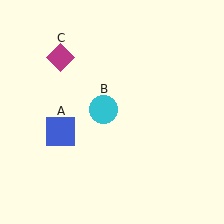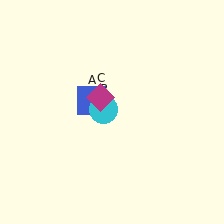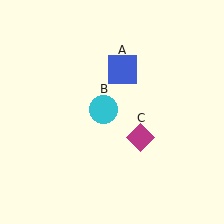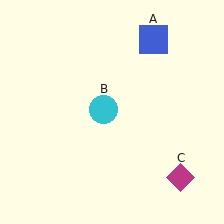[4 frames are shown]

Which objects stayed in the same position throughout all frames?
Cyan circle (object B) remained stationary.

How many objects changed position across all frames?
2 objects changed position: blue square (object A), magenta diamond (object C).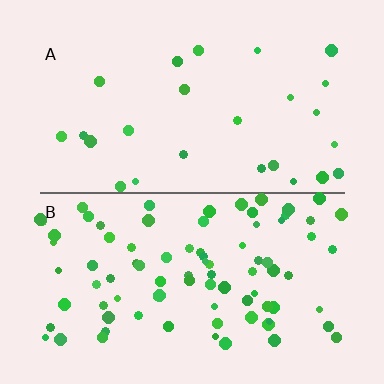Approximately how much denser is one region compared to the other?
Approximately 3.4× — region B over region A.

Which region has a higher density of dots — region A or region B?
B (the bottom).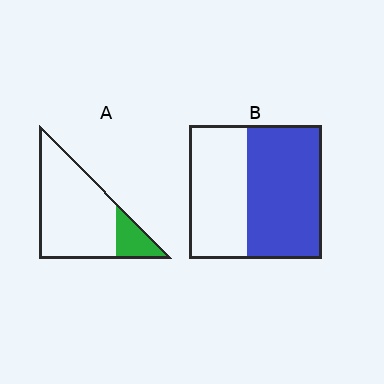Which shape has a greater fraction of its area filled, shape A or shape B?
Shape B.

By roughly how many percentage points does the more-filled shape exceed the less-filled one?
By roughly 40 percentage points (B over A).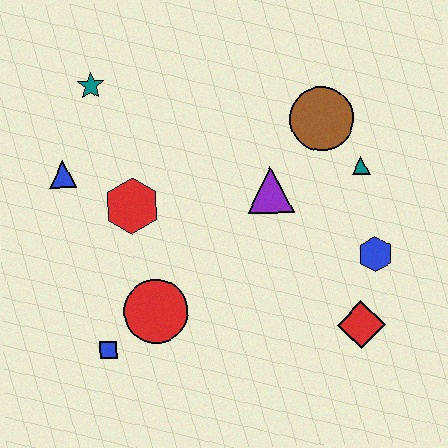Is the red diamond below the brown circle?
Yes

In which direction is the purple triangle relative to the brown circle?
The purple triangle is below the brown circle.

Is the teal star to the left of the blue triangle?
No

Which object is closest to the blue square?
The red circle is closest to the blue square.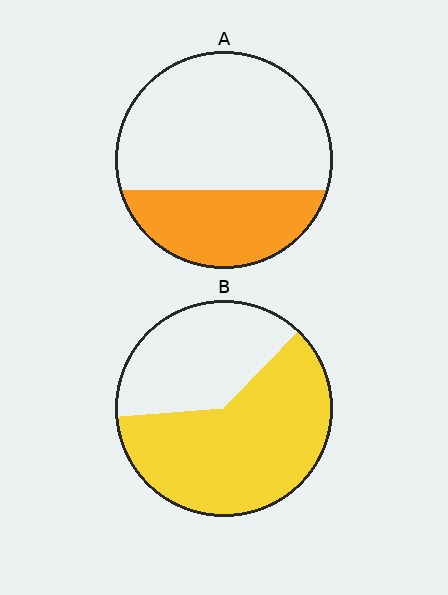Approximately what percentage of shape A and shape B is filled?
A is approximately 35% and B is approximately 60%.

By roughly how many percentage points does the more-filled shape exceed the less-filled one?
By roughly 30 percentage points (B over A).